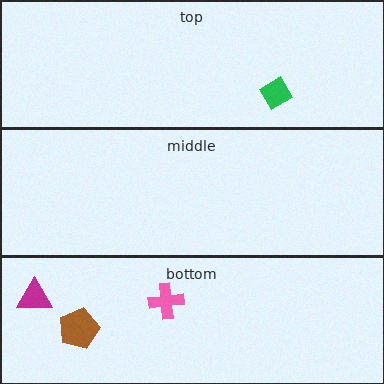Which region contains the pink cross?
The bottom region.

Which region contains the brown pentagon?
The bottom region.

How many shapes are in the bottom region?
3.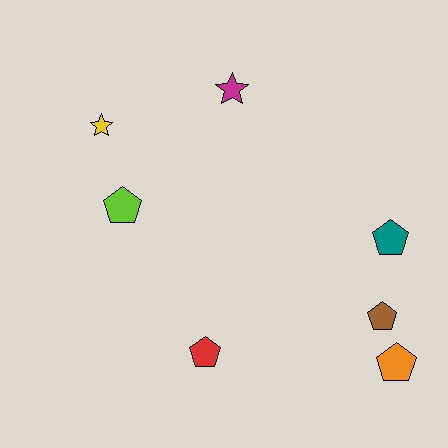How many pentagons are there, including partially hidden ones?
There are 5 pentagons.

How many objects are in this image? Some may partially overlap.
There are 7 objects.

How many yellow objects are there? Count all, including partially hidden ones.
There is 1 yellow object.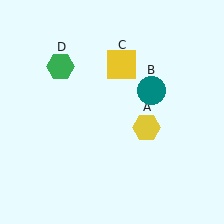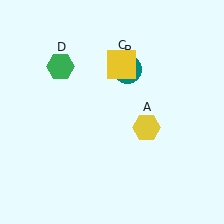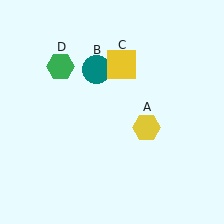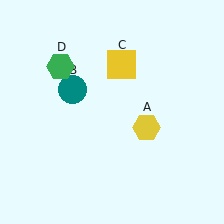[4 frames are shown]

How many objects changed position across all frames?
1 object changed position: teal circle (object B).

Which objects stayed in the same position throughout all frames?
Yellow hexagon (object A) and yellow square (object C) and green hexagon (object D) remained stationary.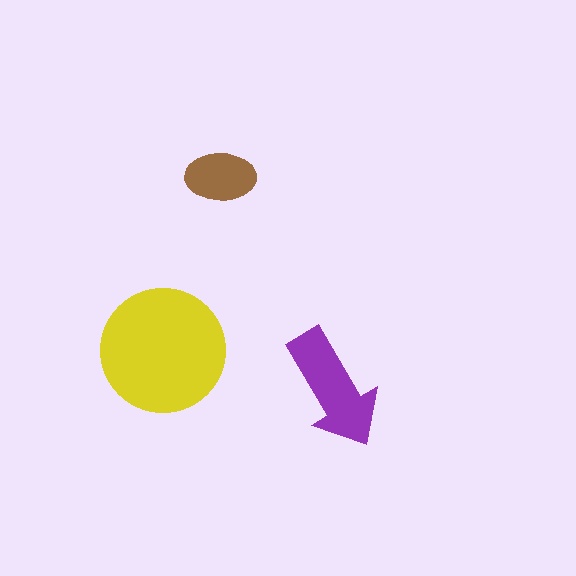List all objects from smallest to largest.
The brown ellipse, the purple arrow, the yellow circle.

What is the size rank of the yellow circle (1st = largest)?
1st.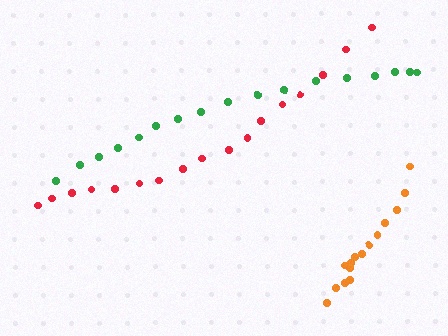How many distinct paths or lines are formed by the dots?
There are 3 distinct paths.